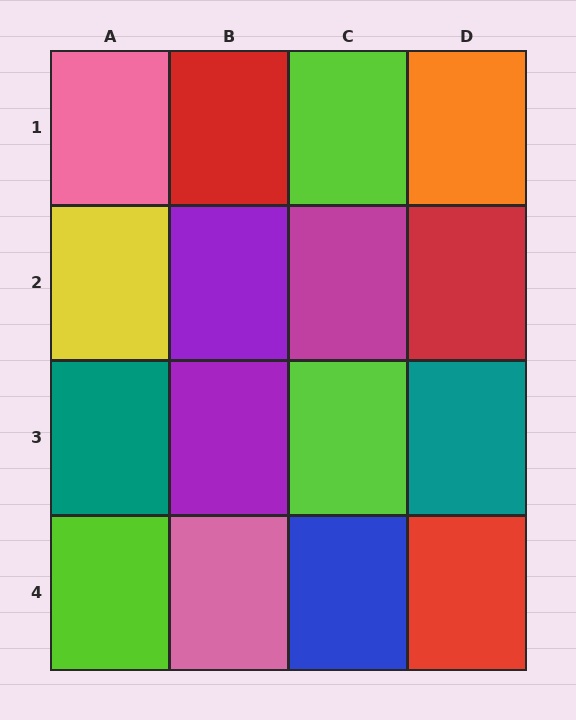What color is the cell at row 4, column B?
Pink.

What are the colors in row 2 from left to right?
Yellow, purple, magenta, red.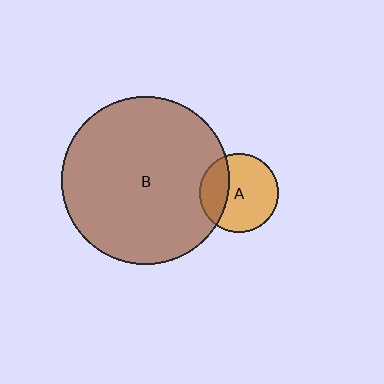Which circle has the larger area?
Circle B (brown).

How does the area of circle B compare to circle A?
Approximately 4.5 times.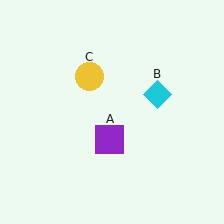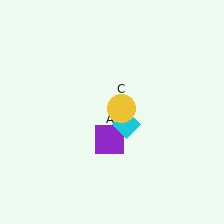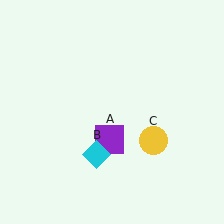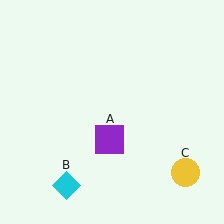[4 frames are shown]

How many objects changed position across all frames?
2 objects changed position: cyan diamond (object B), yellow circle (object C).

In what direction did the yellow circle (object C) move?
The yellow circle (object C) moved down and to the right.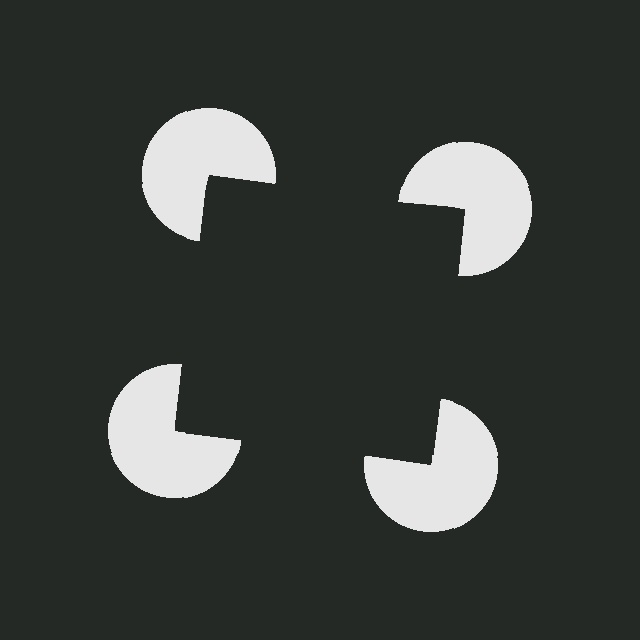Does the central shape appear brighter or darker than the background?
It typically appears slightly darker than the background, even though no actual brightness change is drawn.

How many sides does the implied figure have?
4 sides.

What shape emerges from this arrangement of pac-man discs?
An illusory square — its edges are inferred from the aligned wedge cuts in the pac-man discs, not physically drawn.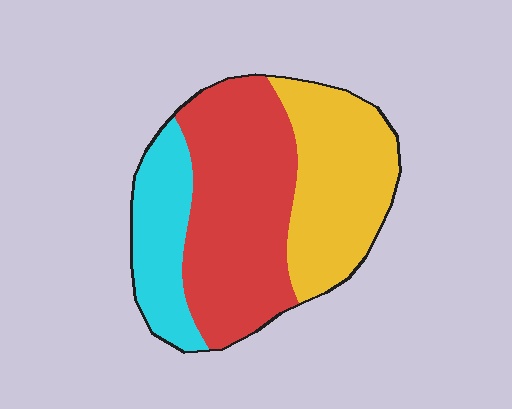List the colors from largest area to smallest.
From largest to smallest: red, yellow, cyan.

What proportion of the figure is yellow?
Yellow covers about 35% of the figure.